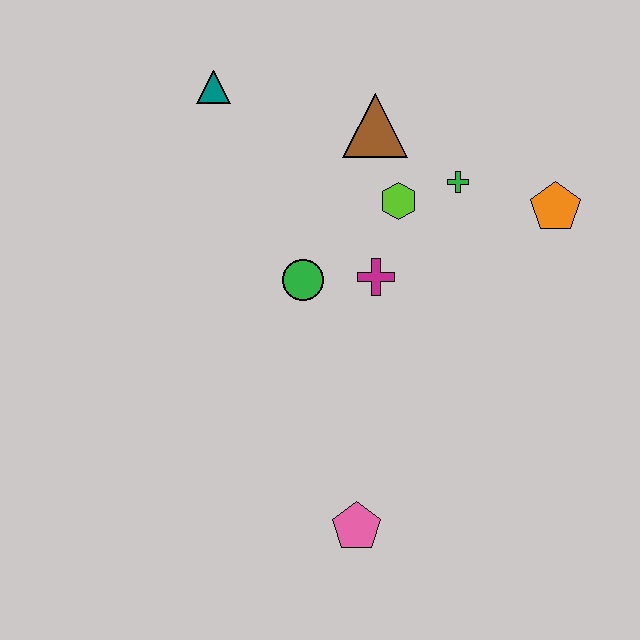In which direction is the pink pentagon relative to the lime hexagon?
The pink pentagon is below the lime hexagon.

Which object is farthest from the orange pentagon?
The pink pentagon is farthest from the orange pentagon.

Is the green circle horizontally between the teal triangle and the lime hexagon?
Yes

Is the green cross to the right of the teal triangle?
Yes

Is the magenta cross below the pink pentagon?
No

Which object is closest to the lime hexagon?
The green cross is closest to the lime hexagon.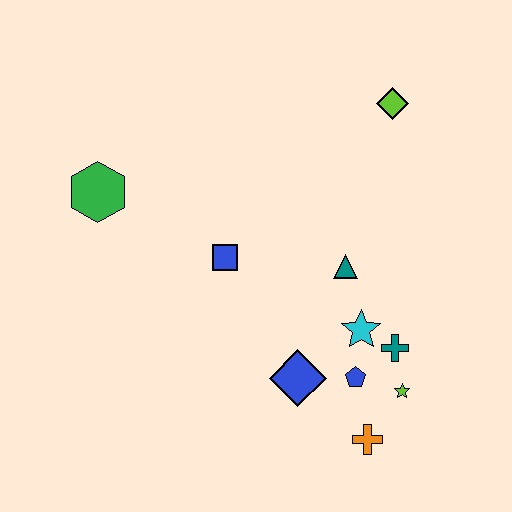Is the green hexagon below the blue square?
No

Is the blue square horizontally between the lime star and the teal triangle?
No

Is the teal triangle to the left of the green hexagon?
No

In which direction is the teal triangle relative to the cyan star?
The teal triangle is above the cyan star.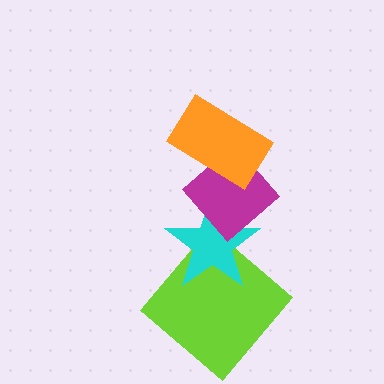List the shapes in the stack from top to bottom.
From top to bottom: the orange rectangle, the magenta diamond, the cyan star, the lime diamond.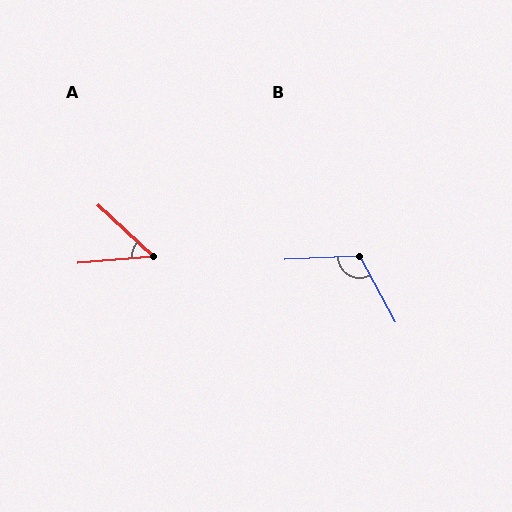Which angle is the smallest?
A, at approximately 48 degrees.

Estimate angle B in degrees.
Approximately 116 degrees.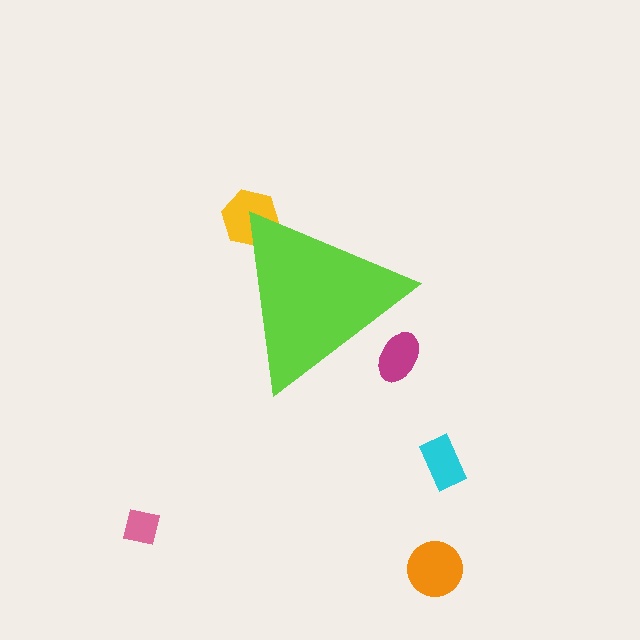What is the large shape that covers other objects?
A lime triangle.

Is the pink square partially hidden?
No, the pink square is fully visible.